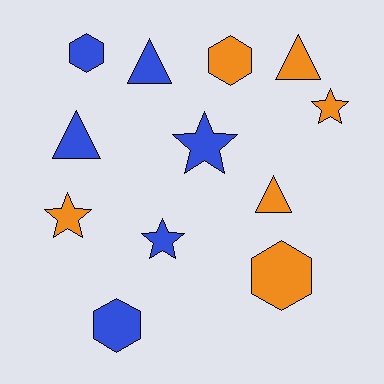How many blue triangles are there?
There are 2 blue triangles.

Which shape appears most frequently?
Hexagon, with 4 objects.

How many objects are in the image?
There are 12 objects.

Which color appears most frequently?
Orange, with 6 objects.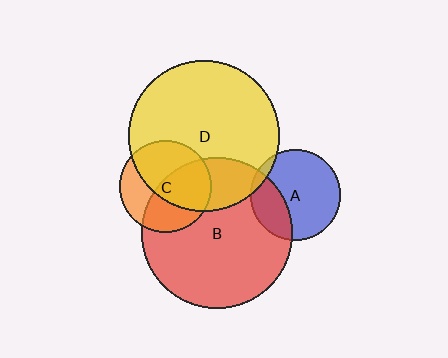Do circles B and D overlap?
Yes.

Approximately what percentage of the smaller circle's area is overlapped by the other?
Approximately 25%.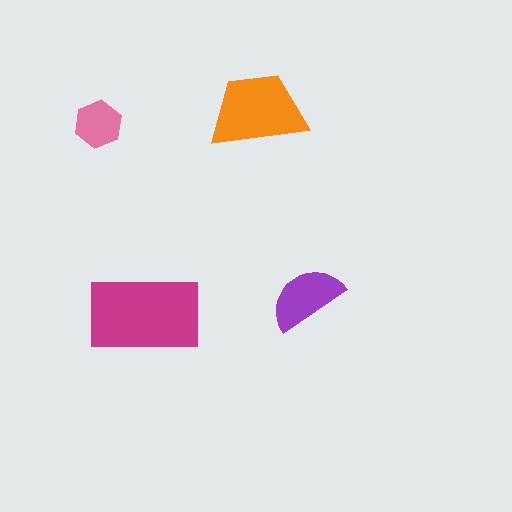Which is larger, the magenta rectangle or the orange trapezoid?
The magenta rectangle.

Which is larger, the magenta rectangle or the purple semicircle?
The magenta rectangle.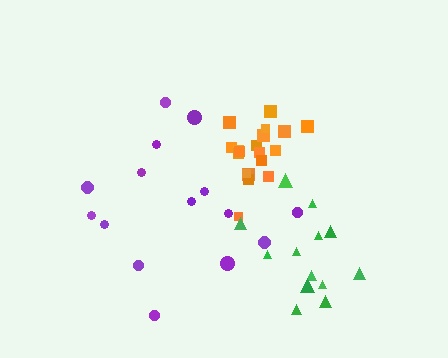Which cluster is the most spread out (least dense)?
Purple.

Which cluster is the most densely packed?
Orange.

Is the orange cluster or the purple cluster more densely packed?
Orange.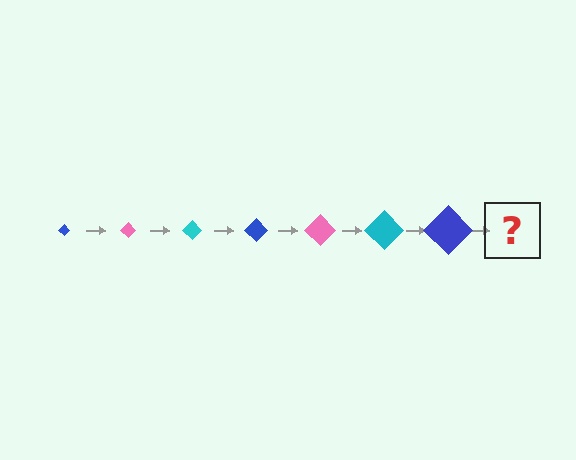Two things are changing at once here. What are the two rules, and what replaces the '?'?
The two rules are that the diamond grows larger each step and the color cycles through blue, pink, and cyan. The '?' should be a pink diamond, larger than the previous one.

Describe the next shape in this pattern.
It should be a pink diamond, larger than the previous one.